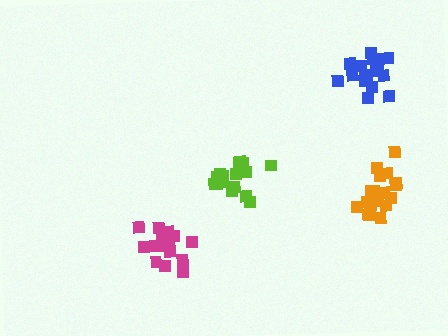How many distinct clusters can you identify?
There are 4 distinct clusters.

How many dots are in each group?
Group 1: 17 dots, Group 2: 20 dots, Group 3: 16 dots, Group 4: 18 dots (71 total).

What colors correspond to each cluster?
The clusters are colored: blue, orange, magenta, lime.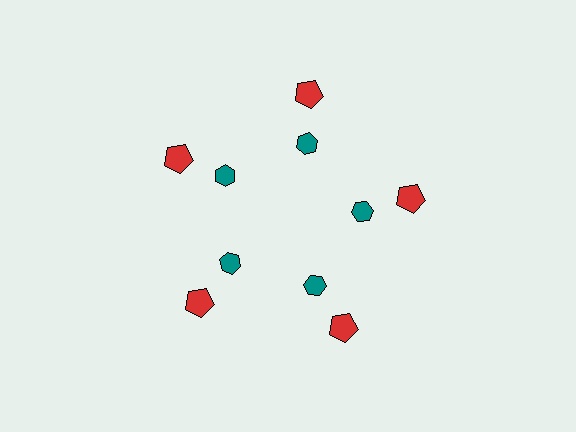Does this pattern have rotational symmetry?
Yes, this pattern has 5-fold rotational symmetry. It looks the same after rotating 72 degrees around the center.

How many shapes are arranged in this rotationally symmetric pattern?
There are 10 shapes, arranged in 5 groups of 2.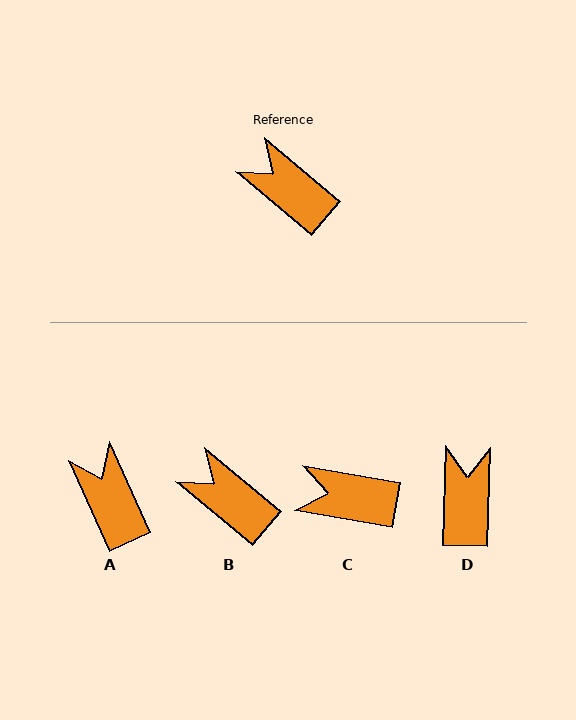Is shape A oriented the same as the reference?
No, it is off by about 26 degrees.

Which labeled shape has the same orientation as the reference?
B.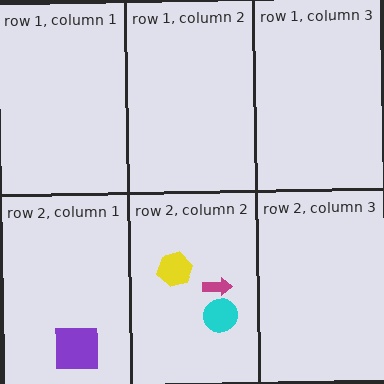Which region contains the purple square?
The row 2, column 1 region.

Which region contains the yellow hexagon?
The row 2, column 2 region.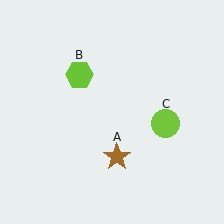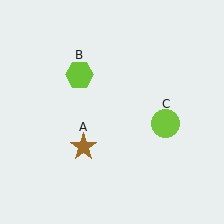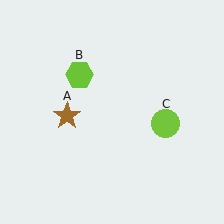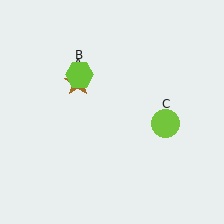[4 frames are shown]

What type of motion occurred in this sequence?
The brown star (object A) rotated clockwise around the center of the scene.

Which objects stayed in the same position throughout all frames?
Lime hexagon (object B) and lime circle (object C) remained stationary.